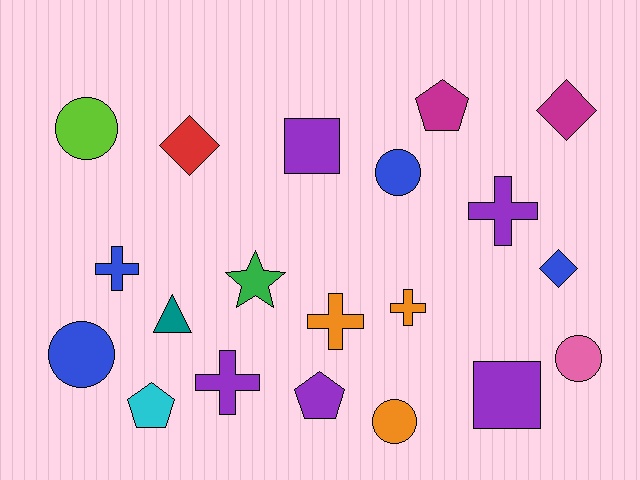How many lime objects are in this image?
There is 1 lime object.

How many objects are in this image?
There are 20 objects.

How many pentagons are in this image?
There are 3 pentagons.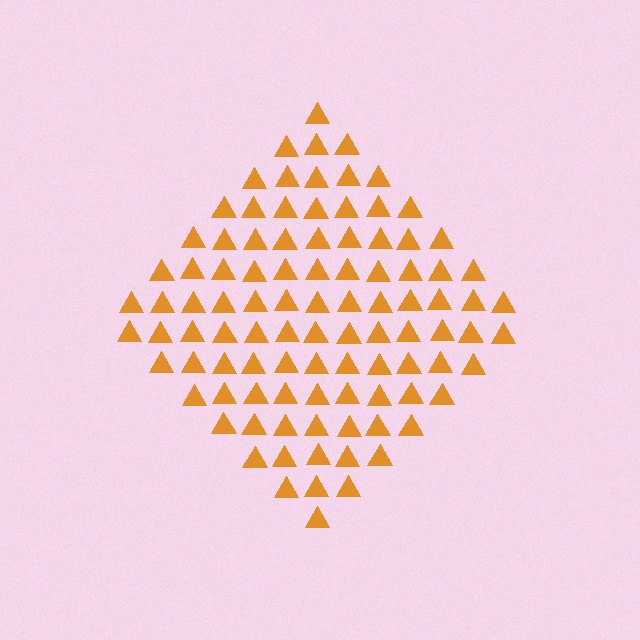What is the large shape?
The large shape is a diamond.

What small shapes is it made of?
It is made of small triangles.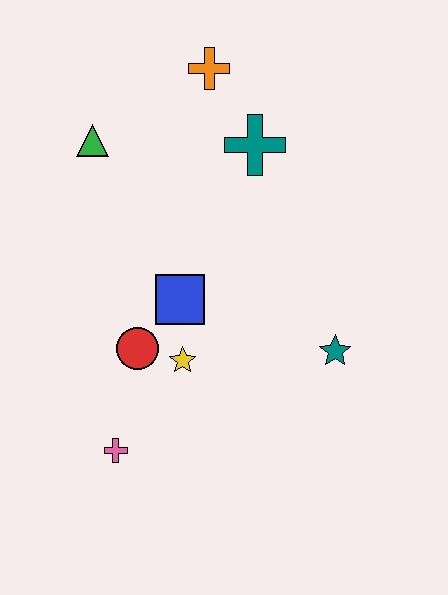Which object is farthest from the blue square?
The orange cross is farthest from the blue square.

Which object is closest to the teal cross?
The orange cross is closest to the teal cross.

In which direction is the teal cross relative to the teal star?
The teal cross is above the teal star.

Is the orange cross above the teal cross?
Yes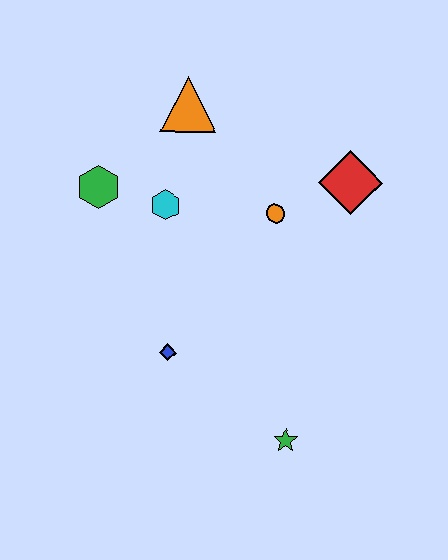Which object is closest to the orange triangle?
The cyan hexagon is closest to the orange triangle.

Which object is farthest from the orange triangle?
The green star is farthest from the orange triangle.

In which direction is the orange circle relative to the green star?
The orange circle is above the green star.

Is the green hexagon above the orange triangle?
No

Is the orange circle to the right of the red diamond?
No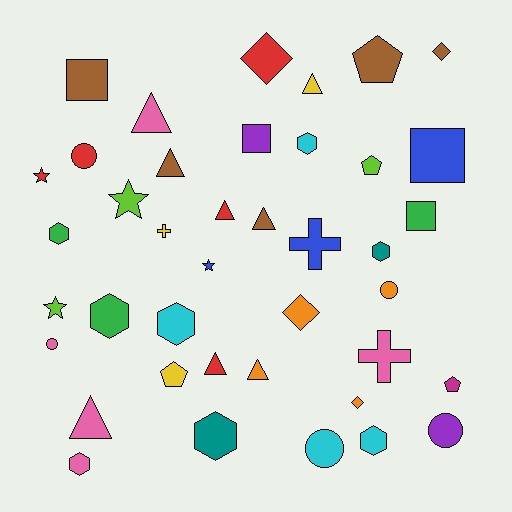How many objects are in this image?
There are 40 objects.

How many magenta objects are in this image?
There is 1 magenta object.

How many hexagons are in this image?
There are 8 hexagons.